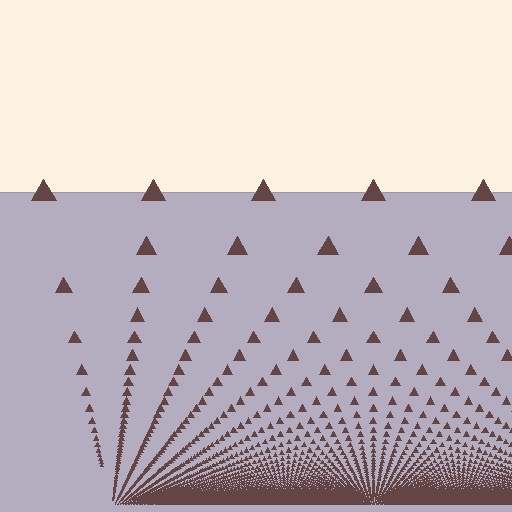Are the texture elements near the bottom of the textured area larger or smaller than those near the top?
Smaller. The gradient is inverted — elements near the bottom are smaller and denser.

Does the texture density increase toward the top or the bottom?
Density increases toward the bottom.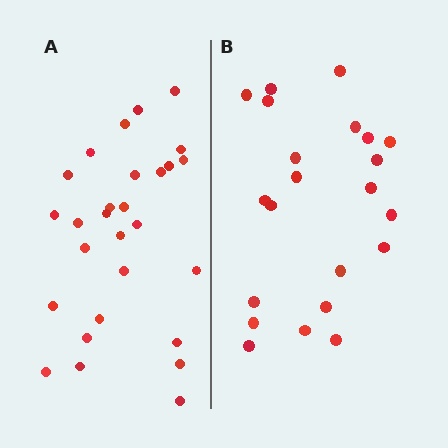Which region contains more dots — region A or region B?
Region A (the left region) has more dots.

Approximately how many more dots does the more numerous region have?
Region A has about 6 more dots than region B.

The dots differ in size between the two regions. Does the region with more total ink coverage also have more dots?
No. Region B has more total ink coverage because its dots are larger, but region A actually contains more individual dots. Total area can be misleading — the number of items is what matters here.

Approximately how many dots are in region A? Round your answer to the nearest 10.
About 30 dots. (The exact count is 28, which rounds to 30.)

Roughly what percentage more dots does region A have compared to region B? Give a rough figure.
About 25% more.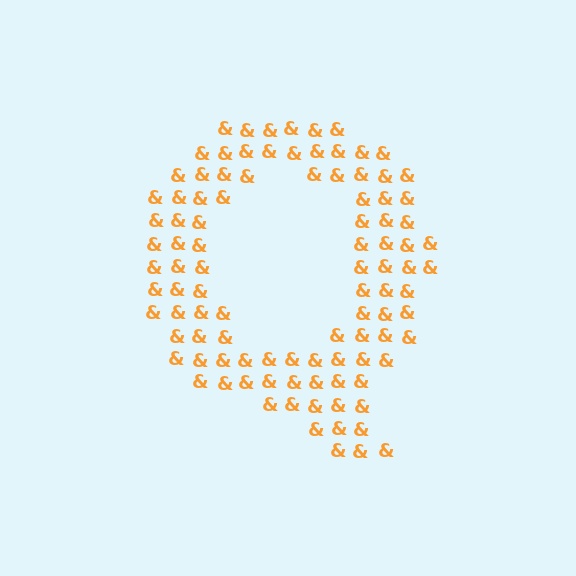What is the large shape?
The large shape is the letter Q.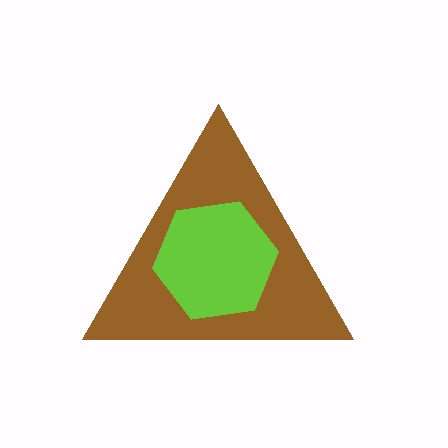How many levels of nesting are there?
2.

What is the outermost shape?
The brown triangle.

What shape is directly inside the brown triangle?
The lime hexagon.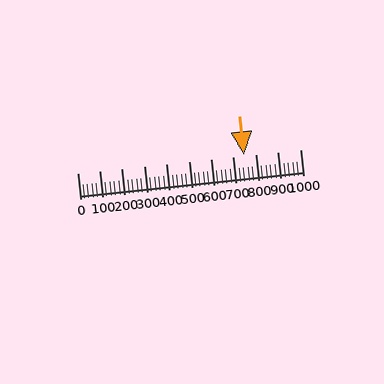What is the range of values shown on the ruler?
The ruler shows values from 0 to 1000.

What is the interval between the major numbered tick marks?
The major tick marks are spaced 100 units apart.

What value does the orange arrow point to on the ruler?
The orange arrow points to approximately 746.